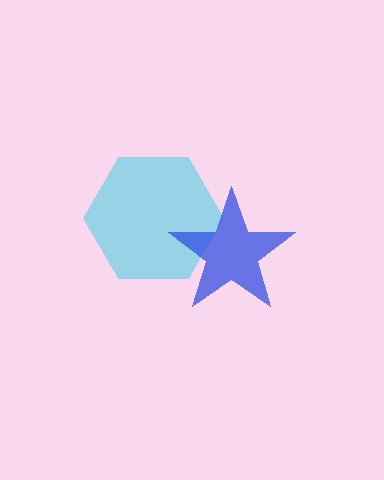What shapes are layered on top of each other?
The layered shapes are: a cyan hexagon, a blue star.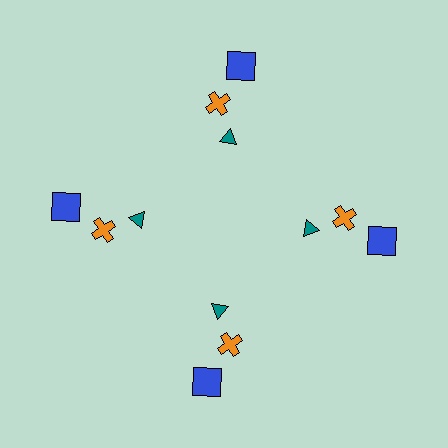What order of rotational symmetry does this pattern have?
This pattern has 4-fold rotational symmetry.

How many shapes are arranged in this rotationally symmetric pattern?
There are 12 shapes, arranged in 4 groups of 3.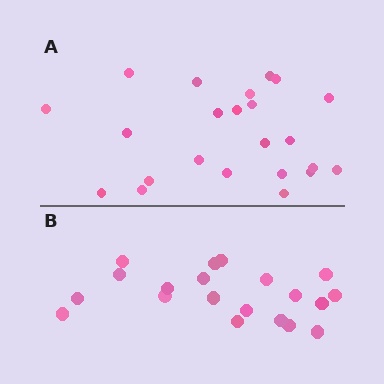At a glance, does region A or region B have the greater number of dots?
Region A (the top region) has more dots.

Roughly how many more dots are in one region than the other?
Region A has just a few more — roughly 2 or 3 more dots than region B.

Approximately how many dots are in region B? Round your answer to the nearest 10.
About 20 dots.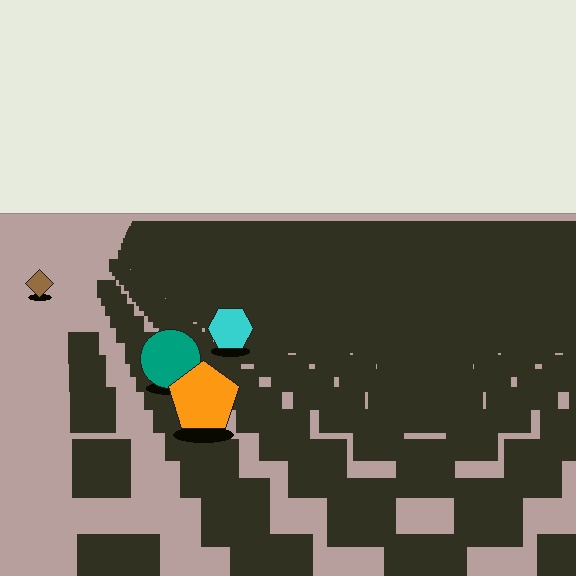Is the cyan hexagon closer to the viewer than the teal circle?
No. The teal circle is closer — you can tell from the texture gradient: the ground texture is coarser near it.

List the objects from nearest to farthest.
From nearest to farthest: the orange pentagon, the teal circle, the cyan hexagon, the brown diamond.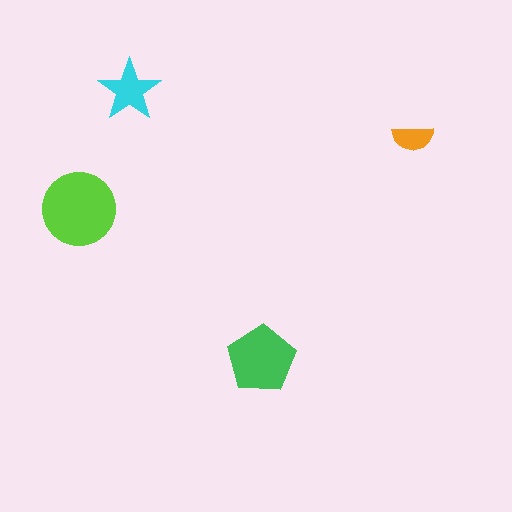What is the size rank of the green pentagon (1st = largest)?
2nd.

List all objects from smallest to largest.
The orange semicircle, the cyan star, the green pentagon, the lime circle.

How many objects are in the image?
There are 4 objects in the image.